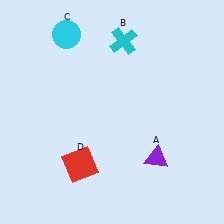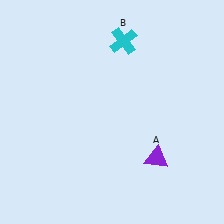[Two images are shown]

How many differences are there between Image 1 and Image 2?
There are 2 differences between the two images.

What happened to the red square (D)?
The red square (D) was removed in Image 2. It was in the bottom-left area of Image 1.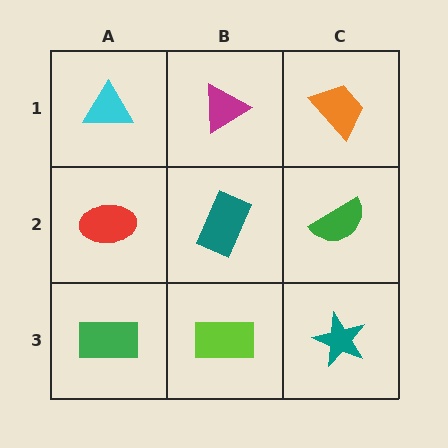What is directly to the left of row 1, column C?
A magenta triangle.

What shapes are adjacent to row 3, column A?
A red ellipse (row 2, column A), a lime rectangle (row 3, column B).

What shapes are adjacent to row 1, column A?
A red ellipse (row 2, column A), a magenta triangle (row 1, column B).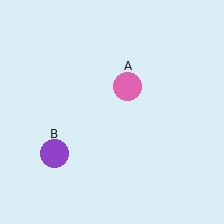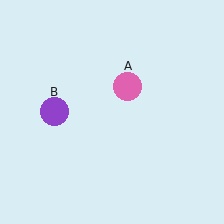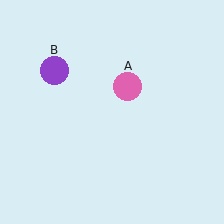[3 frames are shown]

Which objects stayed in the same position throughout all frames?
Pink circle (object A) remained stationary.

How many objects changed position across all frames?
1 object changed position: purple circle (object B).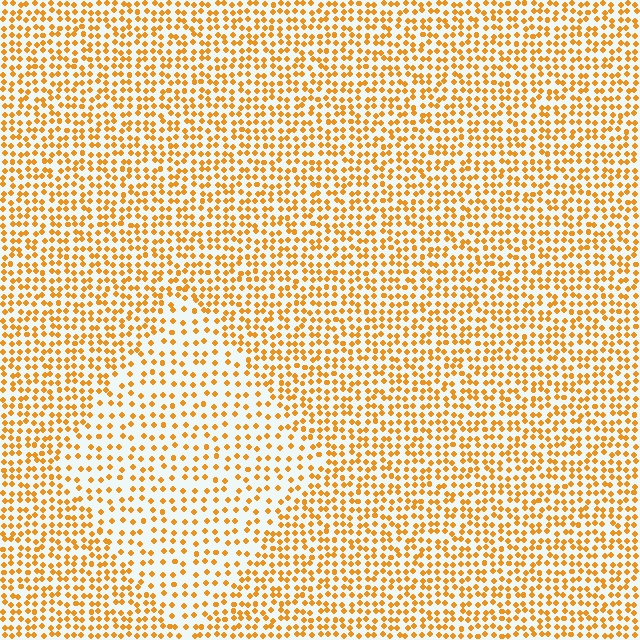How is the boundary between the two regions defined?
The boundary is defined by a change in element density (approximately 1.8x ratio). All elements are the same color, size, and shape.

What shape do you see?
I see a diamond.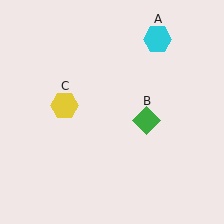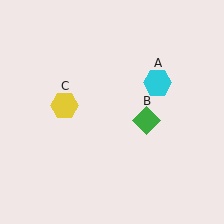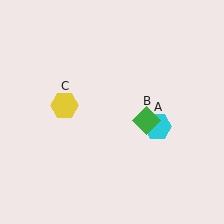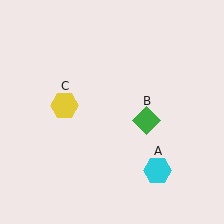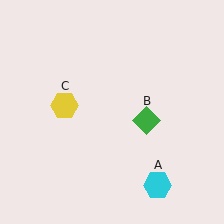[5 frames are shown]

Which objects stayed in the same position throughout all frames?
Green diamond (object B) and yellow hexagon (object C) remained stationary.